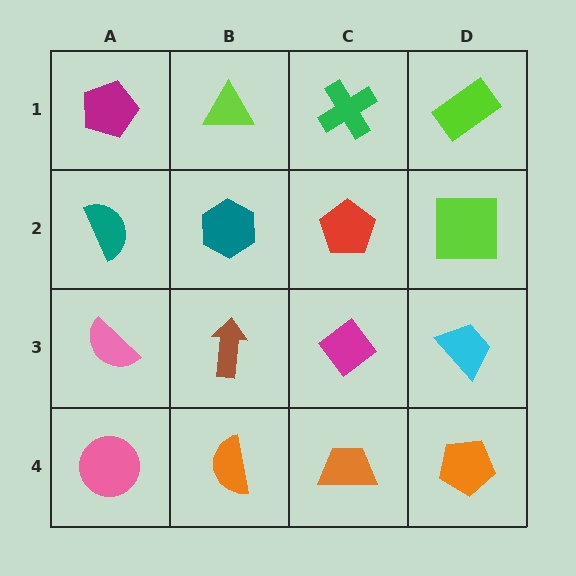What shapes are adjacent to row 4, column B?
A brown arrow (row 3, column B), a pink circle (row 4, column A), an orange trapezoid (row 4, column C).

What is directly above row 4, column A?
A pink semicircle.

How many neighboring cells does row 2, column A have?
3.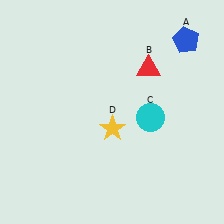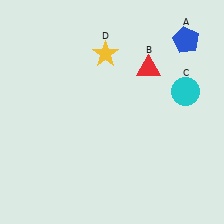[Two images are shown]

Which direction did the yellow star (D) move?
The yellow star (D) moved up.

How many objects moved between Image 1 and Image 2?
2 objects moved between the two images.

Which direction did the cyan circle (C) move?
The cyan circle (C) moved right.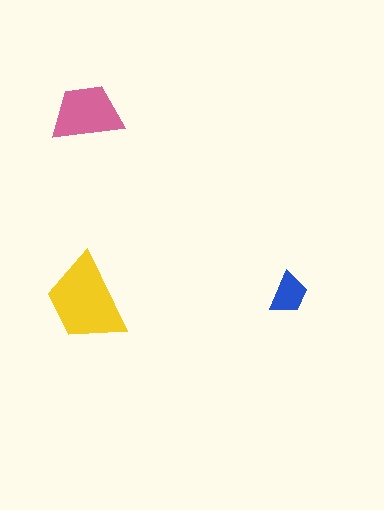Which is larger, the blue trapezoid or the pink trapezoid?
The pink one.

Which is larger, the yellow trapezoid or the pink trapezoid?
The yellow one.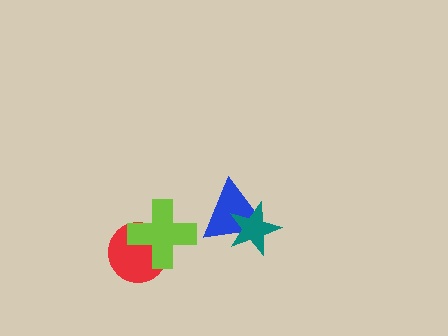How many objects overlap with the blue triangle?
1 object overlaps with the blue triangle.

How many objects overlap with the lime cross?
1 object overlaps with the lime cross.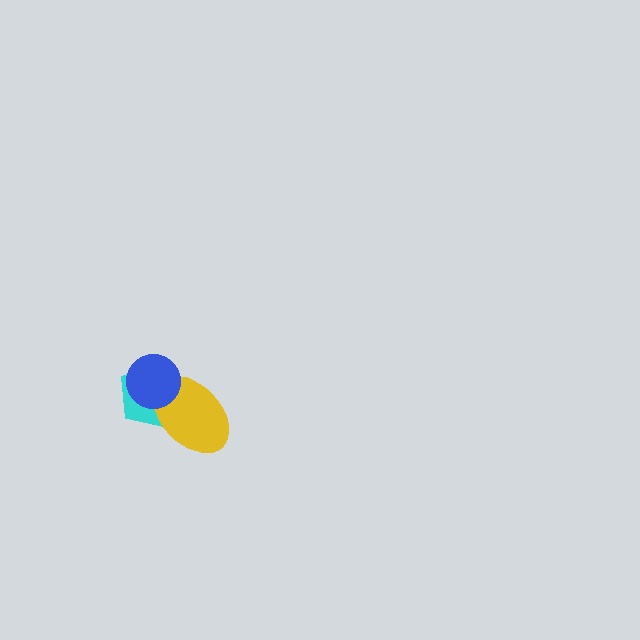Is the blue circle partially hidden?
No, no other shape covers it.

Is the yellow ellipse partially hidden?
Yes, it is partially covered by another shape.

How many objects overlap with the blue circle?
2 objects overlap with the blue circle.